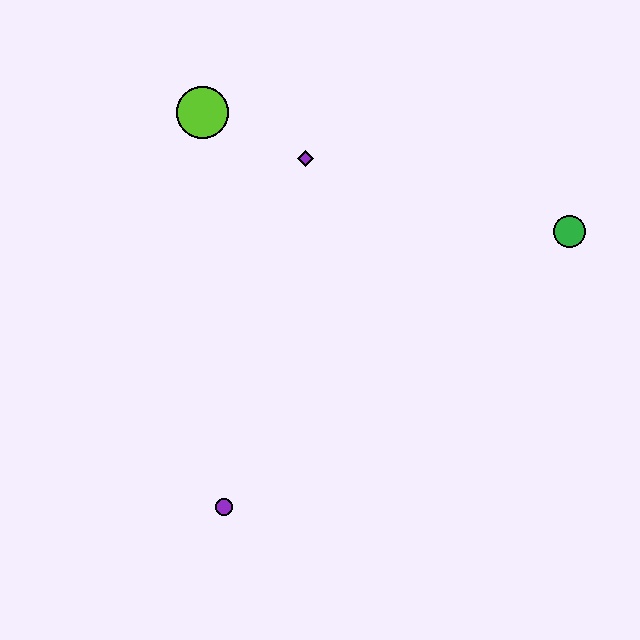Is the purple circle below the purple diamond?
Yes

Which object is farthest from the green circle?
The purple circle is farthest from the green circle.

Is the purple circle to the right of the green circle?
No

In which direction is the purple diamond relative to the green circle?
The purple diamond is to the left of the green circle.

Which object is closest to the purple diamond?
The lime circle is closest to the purple diamond.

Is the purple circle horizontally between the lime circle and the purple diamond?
Yes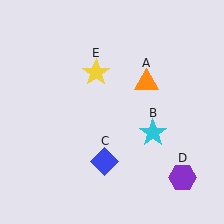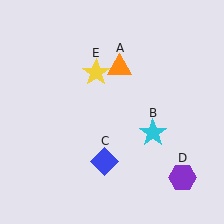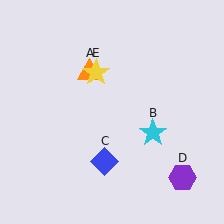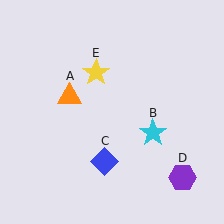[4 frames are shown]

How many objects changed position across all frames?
1 object changed position: orange triangle (object A).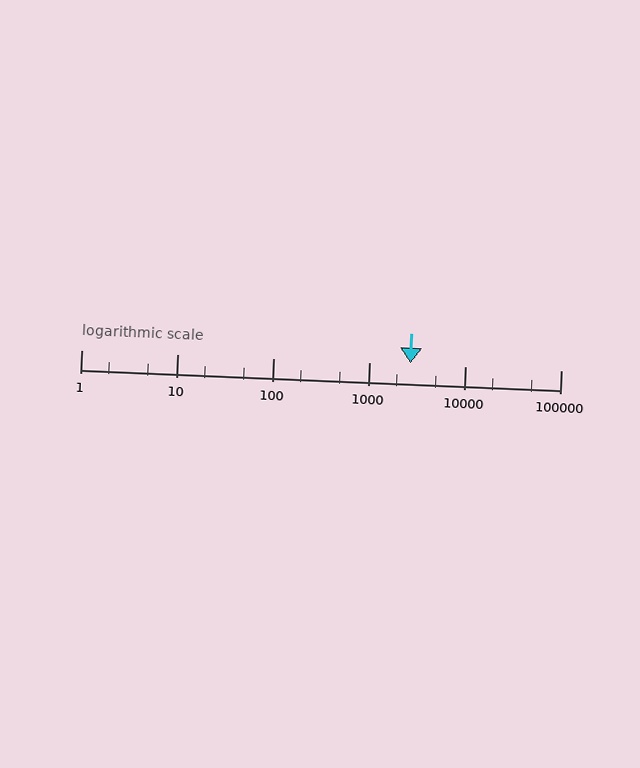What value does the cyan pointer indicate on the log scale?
The pointer indicates approximately 2700.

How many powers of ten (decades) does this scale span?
The scale spans 5 decades, from 1 to 100000.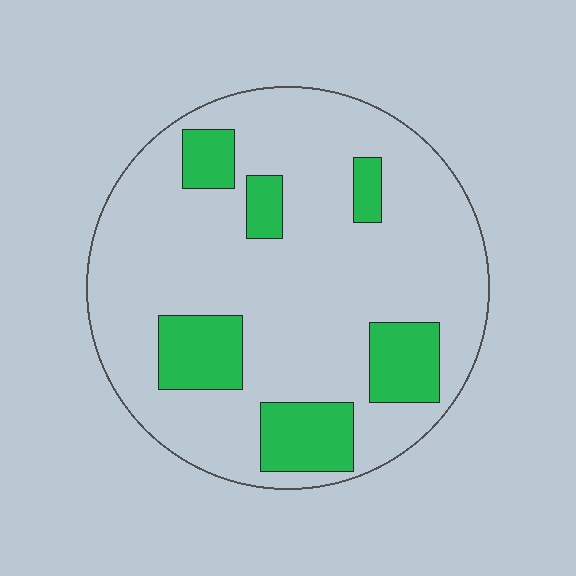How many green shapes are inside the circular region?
6.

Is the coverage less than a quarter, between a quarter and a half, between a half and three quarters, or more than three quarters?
Less than a quarter.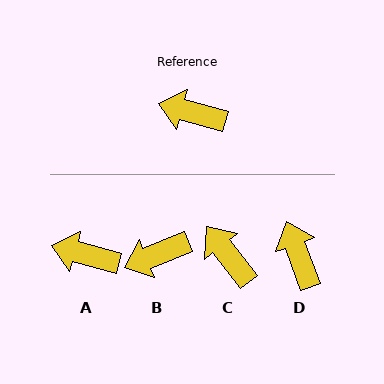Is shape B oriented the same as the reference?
No, it is off by about 37 degrees.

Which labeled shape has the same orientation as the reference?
A.